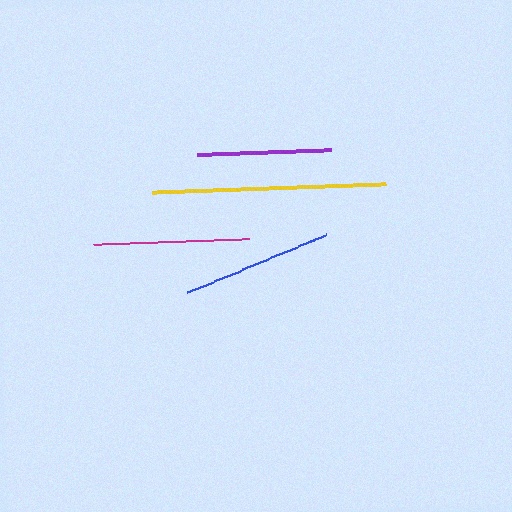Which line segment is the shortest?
The purple line is the shortest at approximately 134 pixels.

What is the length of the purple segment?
The purple segment is approximately 134 pixels long.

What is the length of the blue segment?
The blue segment is approximately 150 pixels long.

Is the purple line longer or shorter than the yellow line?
The yellow line is longer than the purple line.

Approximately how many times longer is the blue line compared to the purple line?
The blue line is approximately 1.1 times the length of the purple line.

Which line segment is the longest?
The yellow line is the longest at approximately 234 pixels.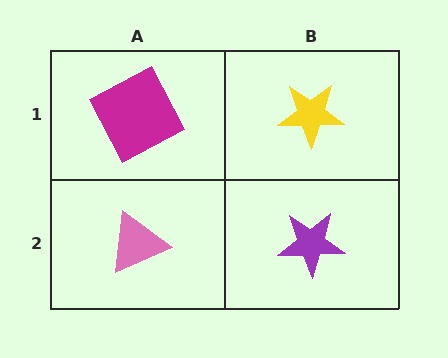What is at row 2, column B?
A purple star.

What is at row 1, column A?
A magenta square.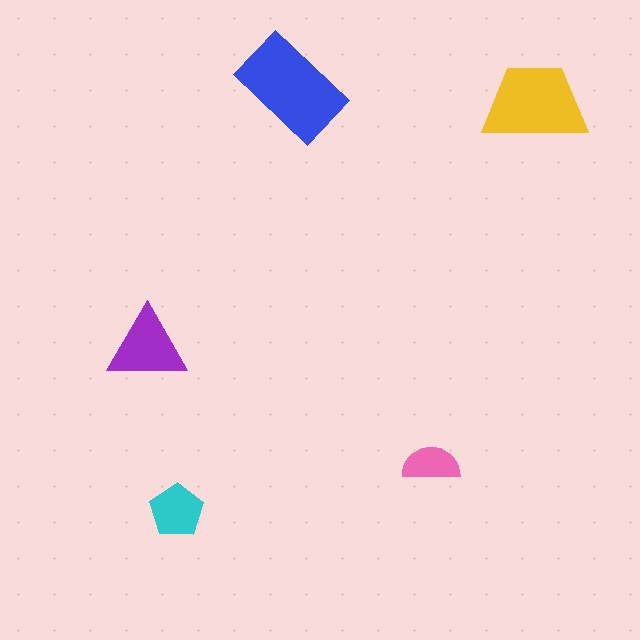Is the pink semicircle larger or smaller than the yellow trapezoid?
Smaller.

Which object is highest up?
The blue rectangle is topmost.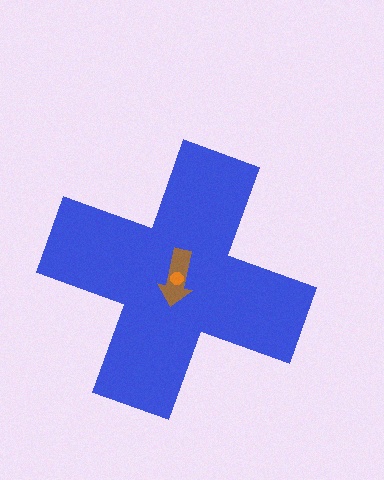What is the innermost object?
The orange circle.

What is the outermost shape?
The blue cross.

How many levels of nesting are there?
3.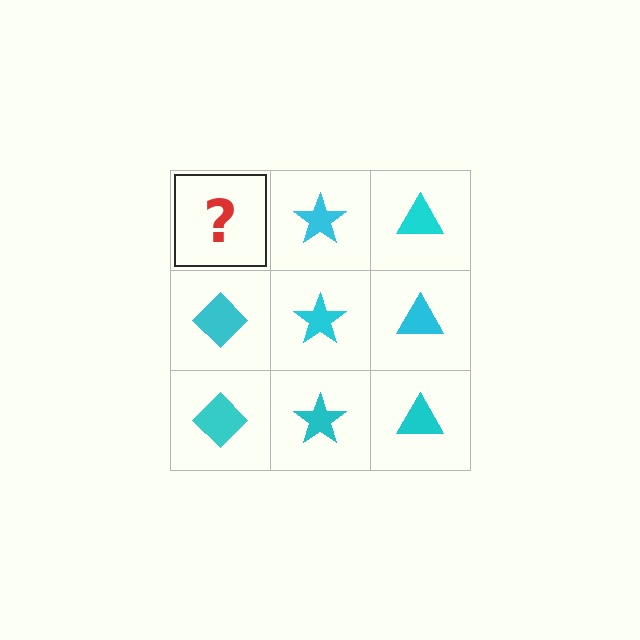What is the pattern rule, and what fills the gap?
The rule is that each column has a consistent shape. The gap should be filled with a cyan diamond.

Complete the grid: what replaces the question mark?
The question mark should be replaced with a cyan diamond.